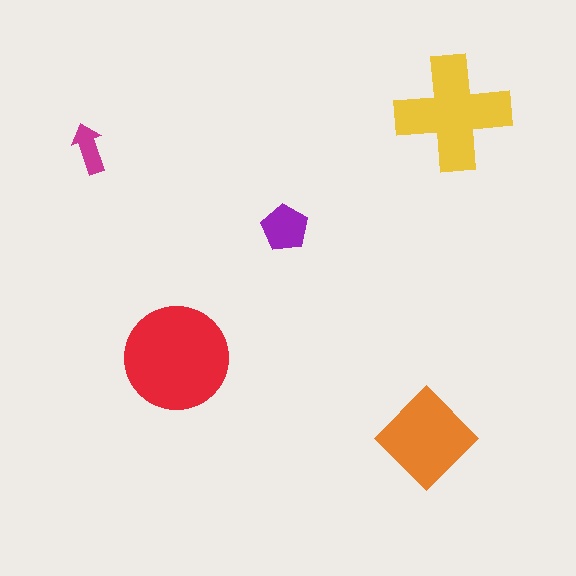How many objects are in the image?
There are 5 objects in the image.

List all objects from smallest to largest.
The magenta arrow, the purple pentagon, the orange diamond, the yellow cross, the red circle.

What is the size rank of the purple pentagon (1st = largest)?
4th.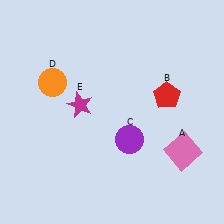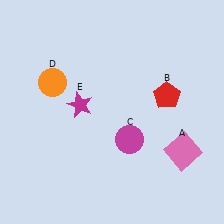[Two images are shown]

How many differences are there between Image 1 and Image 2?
There is 1 difference between the two images.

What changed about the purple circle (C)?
In Image 1, C is purple. In Image 2, it changed to magenta.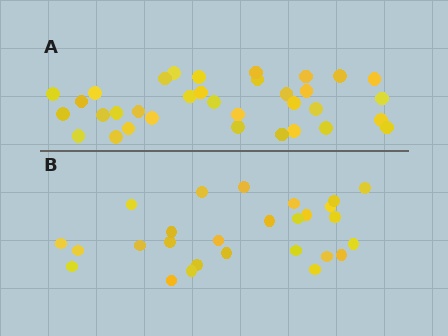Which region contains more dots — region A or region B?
Region A (the top region) has more dots.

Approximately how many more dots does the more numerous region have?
Region A has roughly 8 or so more dots than region B.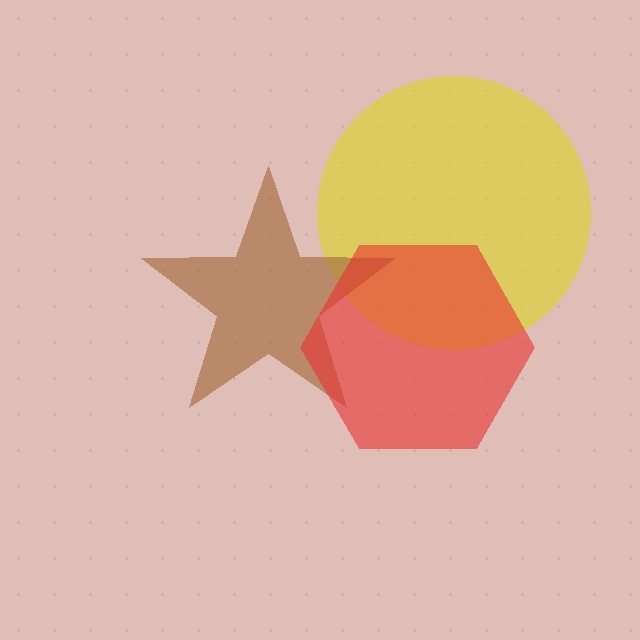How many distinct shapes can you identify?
There are 3 distinct shapes: a yellow circle, a brown star, a red hexagon.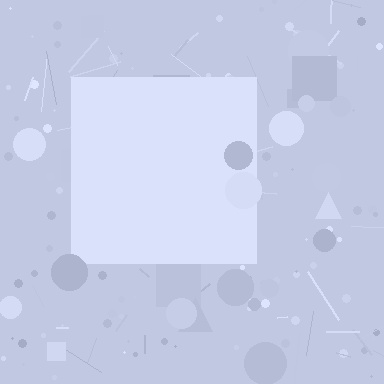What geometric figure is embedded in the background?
A square is embedded in the background.